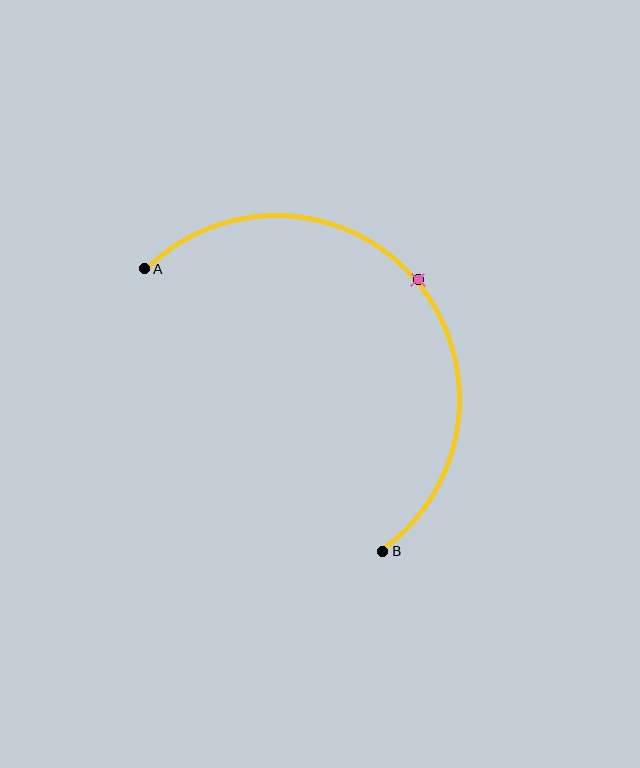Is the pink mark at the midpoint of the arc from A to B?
Yes. The pink mark lies on the arc at equal arc-length from both A and B — it is the arc midpoint.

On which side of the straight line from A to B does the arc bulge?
The arc bulges above and to the right of the straight line connecting A and B.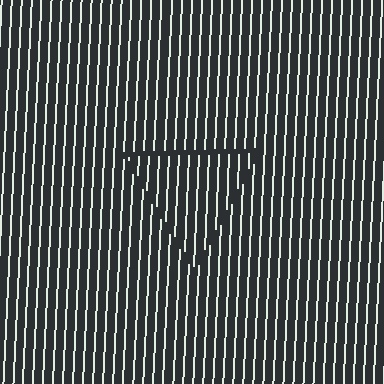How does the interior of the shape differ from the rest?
The interior of the shape contains the same grating, shifted by half a period — the contour is defined by the phase discontinuity where line-ends from the inner and outer gratings abut.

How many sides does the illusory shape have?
3 sides — the line-ends trace a triangle.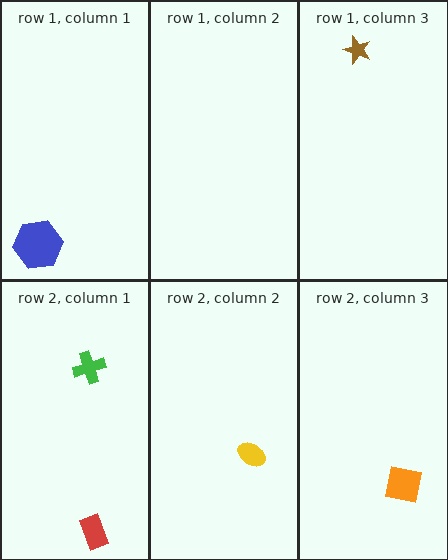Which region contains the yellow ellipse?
The row 2, column 2 region.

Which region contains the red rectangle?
The row 2, column 1 region.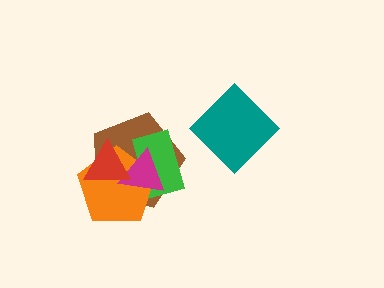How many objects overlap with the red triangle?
4 objects overlap with the red triangle.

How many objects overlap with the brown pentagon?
4 objects overlap with the brown pentagon.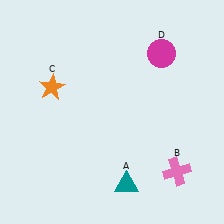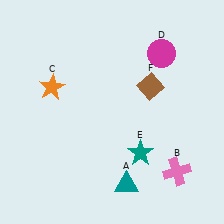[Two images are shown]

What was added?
A teal star (E), a brown diamond (F) were added in Image 2.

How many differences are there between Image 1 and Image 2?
There are 2 differences between the two images.